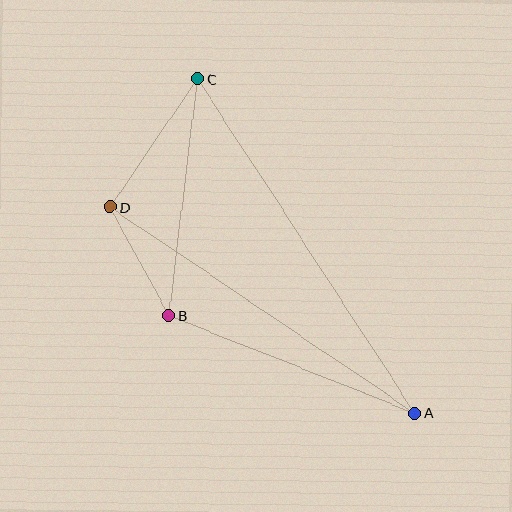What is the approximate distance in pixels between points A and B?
The distance between A and B is approximately 265 pixels.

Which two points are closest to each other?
Points B and D are closest to each other.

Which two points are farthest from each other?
Points A and C are farthest from each other.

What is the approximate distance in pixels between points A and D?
The distance between A and D is approximately 368 pixels.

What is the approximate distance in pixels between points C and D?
The distance between C and D is approximately 155 pixels.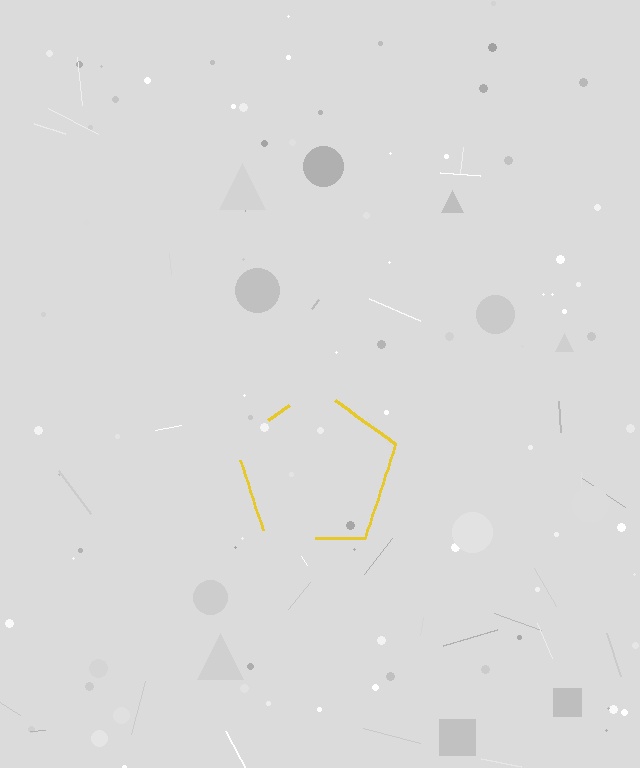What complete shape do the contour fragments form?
The contour fragments form a pentagon.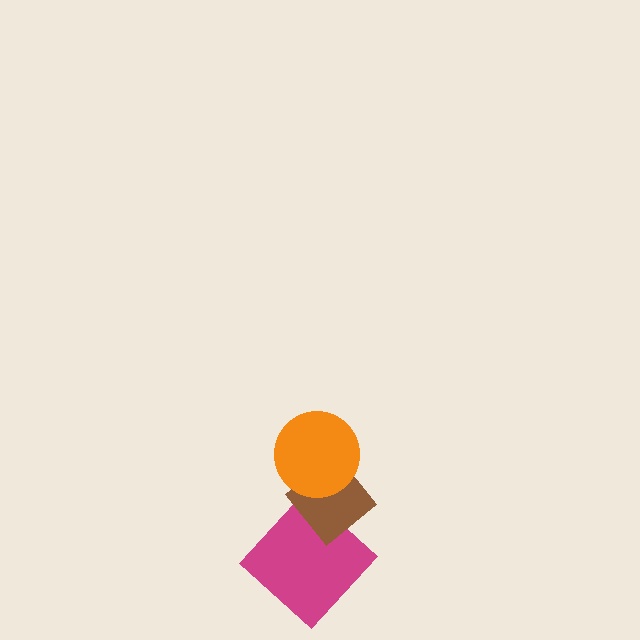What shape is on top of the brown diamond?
The orange circle is on top of the brown diamond.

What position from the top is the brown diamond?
The brown diamond is 2nd from the top.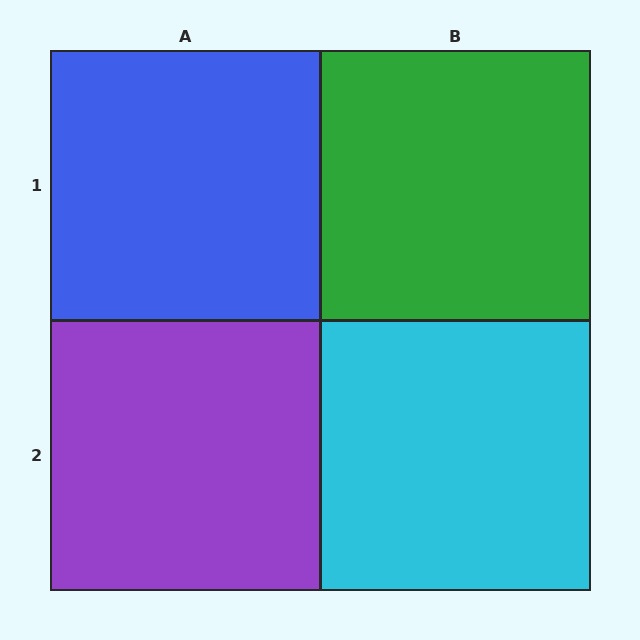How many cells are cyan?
1 cell is cyan.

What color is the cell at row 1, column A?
Blue.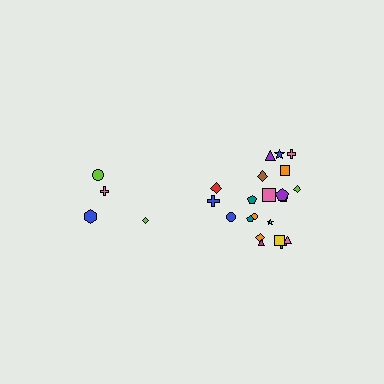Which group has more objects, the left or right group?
The right group.